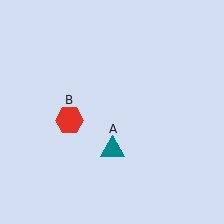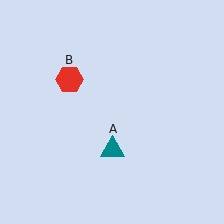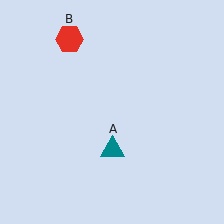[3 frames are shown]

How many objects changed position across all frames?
1 object changed position: red hexagon (object B).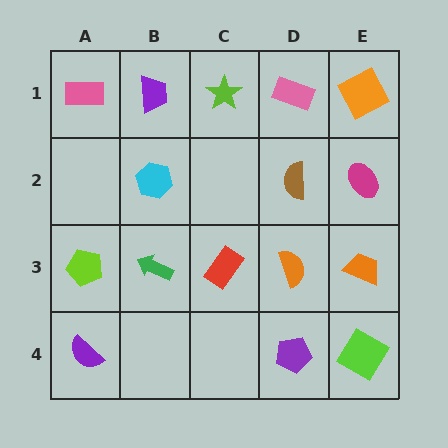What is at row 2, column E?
A magenta ellipse.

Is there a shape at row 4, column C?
No, that cell is empty.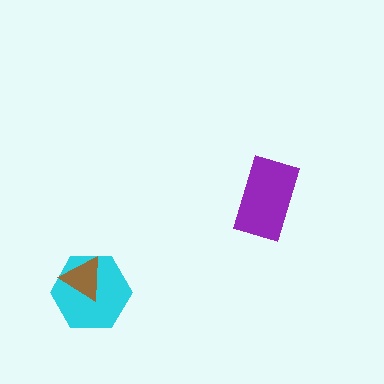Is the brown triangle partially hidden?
No, no other shape covers it.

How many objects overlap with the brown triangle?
1 object overlaps with the brown triangle.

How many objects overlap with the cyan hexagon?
1 object overlaps with the cyan hexagon.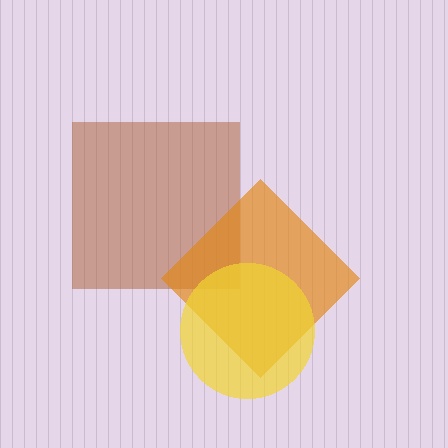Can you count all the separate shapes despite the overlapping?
Yes, there are 3 separate shapes.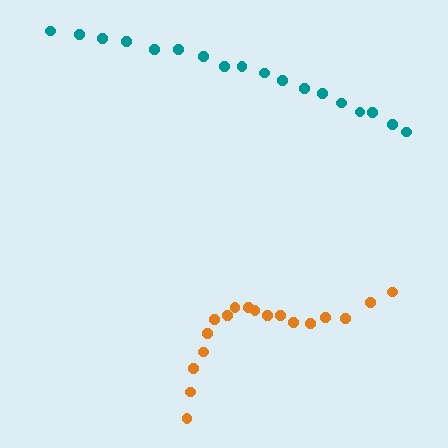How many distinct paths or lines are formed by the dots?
There are 2 distinct paths.